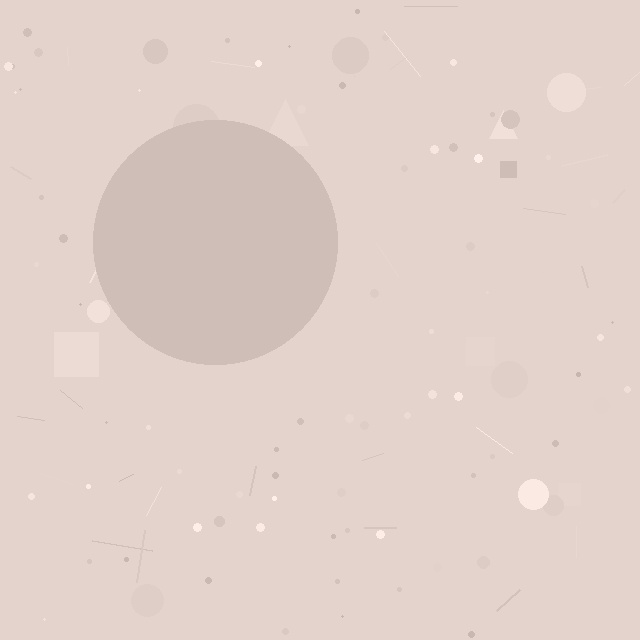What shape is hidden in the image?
A circle is hidden in the image.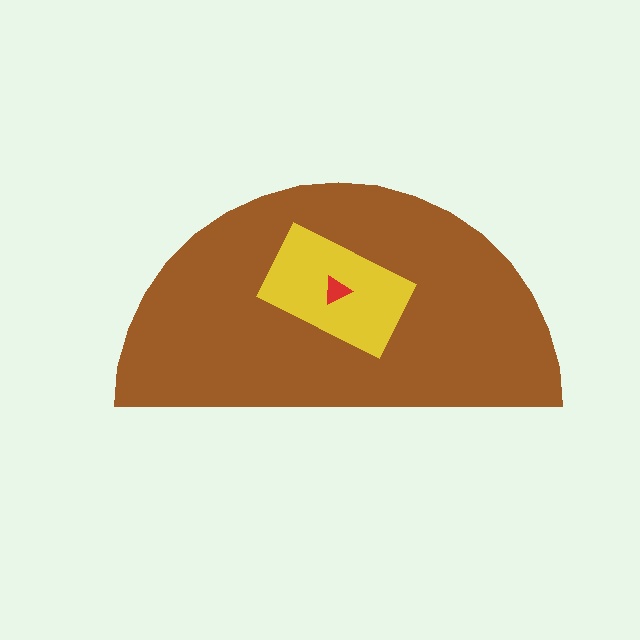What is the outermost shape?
The brown semicircle.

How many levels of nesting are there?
3.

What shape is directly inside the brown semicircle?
The yellow rectangle.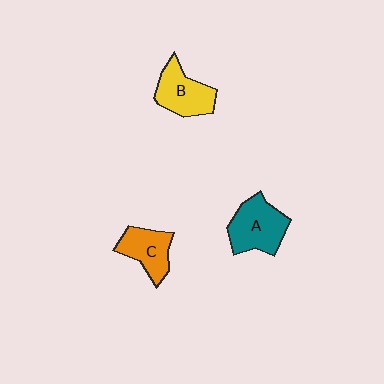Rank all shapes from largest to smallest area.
From largest to smallest: A (teal), B (yellow), C (orange).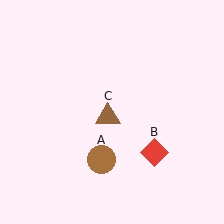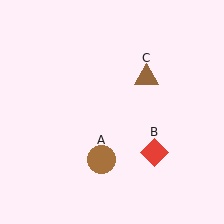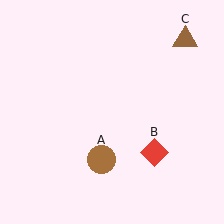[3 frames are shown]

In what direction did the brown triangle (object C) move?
The brown triangle (object C) moved up and to the right.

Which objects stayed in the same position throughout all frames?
Brown circle (object A) and red diamond (object B) remained stationary.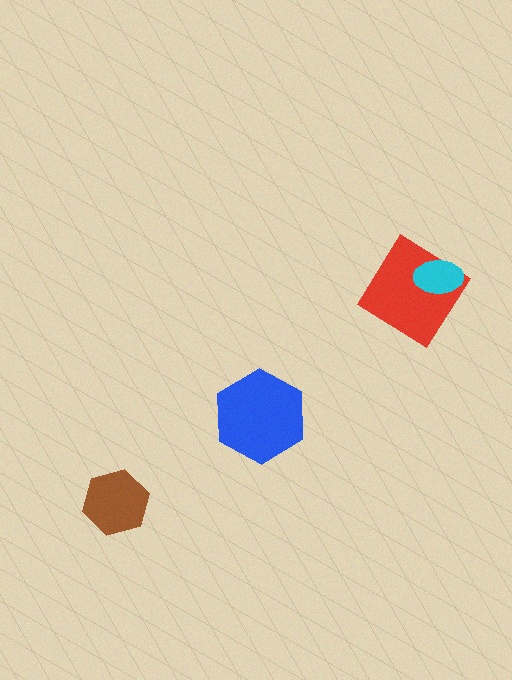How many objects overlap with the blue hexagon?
0 objects overlap with the blue hexagon.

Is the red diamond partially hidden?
Yes, it is partially covered by another shape.